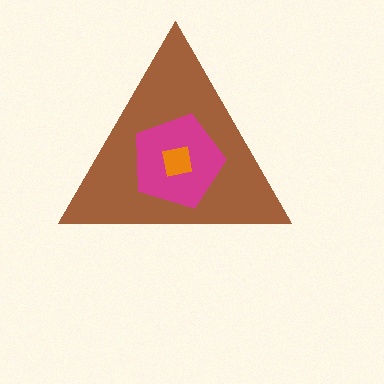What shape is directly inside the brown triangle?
The magenta pentagon.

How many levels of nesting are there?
3.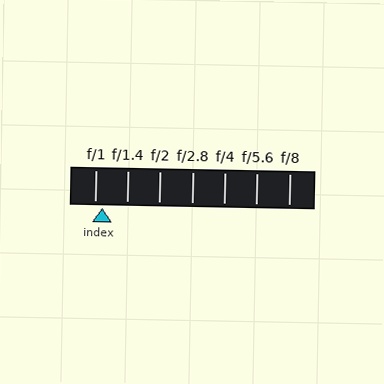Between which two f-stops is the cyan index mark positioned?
The index mark is between f/1 and f/1.4.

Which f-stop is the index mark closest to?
The index mark is closest to f/1.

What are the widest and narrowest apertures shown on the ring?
The widest aperture shown is f/1 and the narrowest is f/8.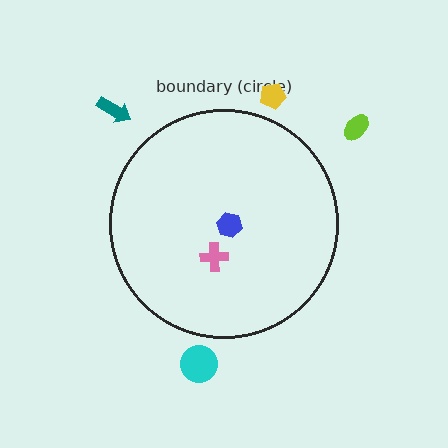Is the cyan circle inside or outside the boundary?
Outside.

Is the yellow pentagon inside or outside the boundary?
Outside.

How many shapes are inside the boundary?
2 inside, 4 outside.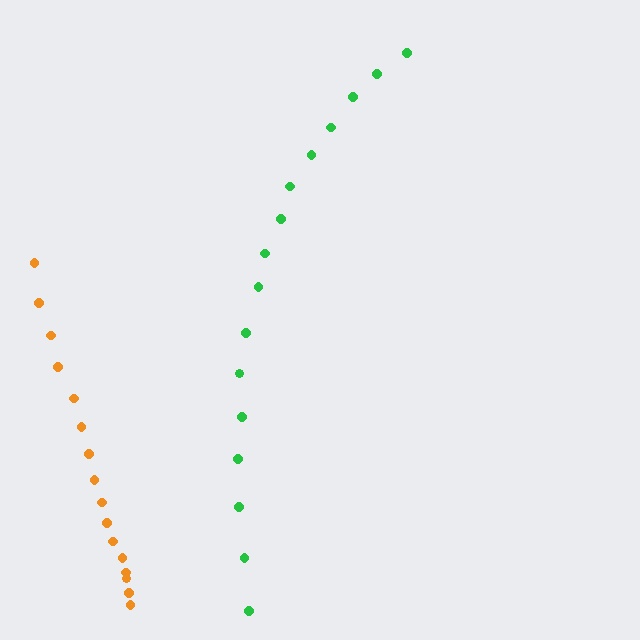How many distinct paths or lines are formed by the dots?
There are 2 distinct paths.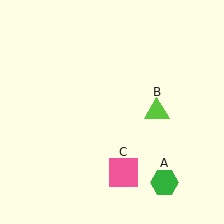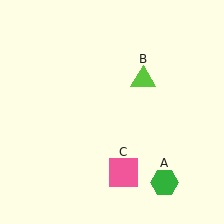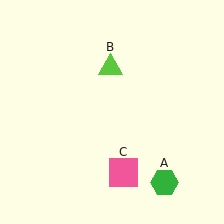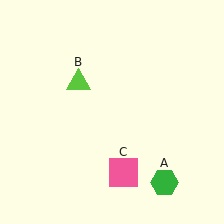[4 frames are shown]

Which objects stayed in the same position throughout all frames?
Green hexagon (object A) and pink square (object C) remained stationary.